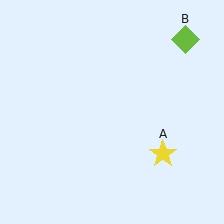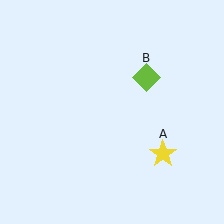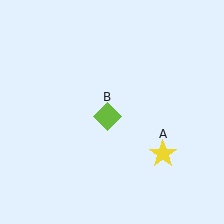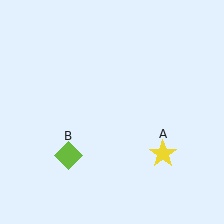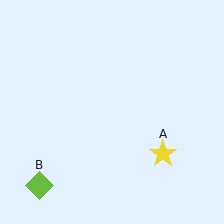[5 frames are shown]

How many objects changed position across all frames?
1 object changed position: lime diamond (object B).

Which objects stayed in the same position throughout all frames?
Yellow star (object A) remained stationary.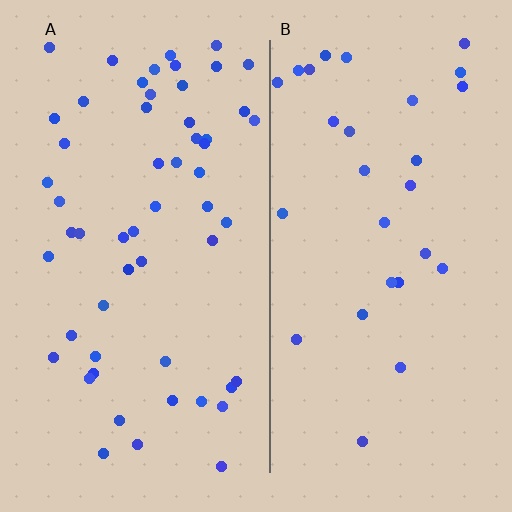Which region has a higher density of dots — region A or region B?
A (the left).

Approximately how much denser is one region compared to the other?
Approximately 1.9× — region A over region B.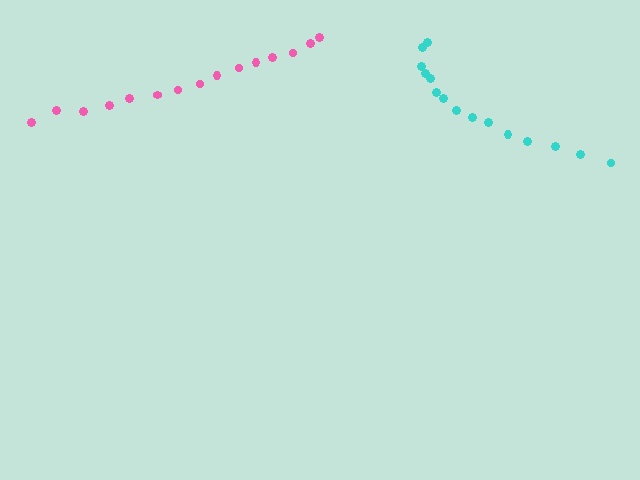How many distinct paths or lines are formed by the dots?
There are 2 distinct paths.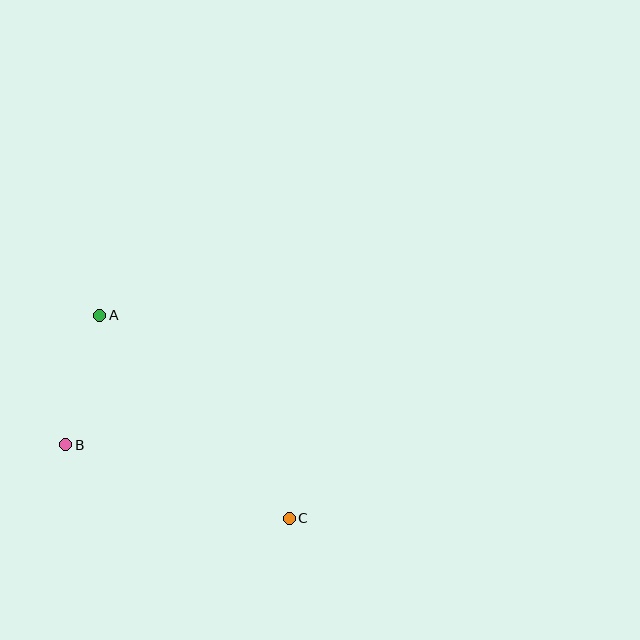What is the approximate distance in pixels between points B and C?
The distance between B and C is approximately 235 pixels.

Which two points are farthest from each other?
Points A and C are farthest from each other.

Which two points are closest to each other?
Points A and B are closest to each other.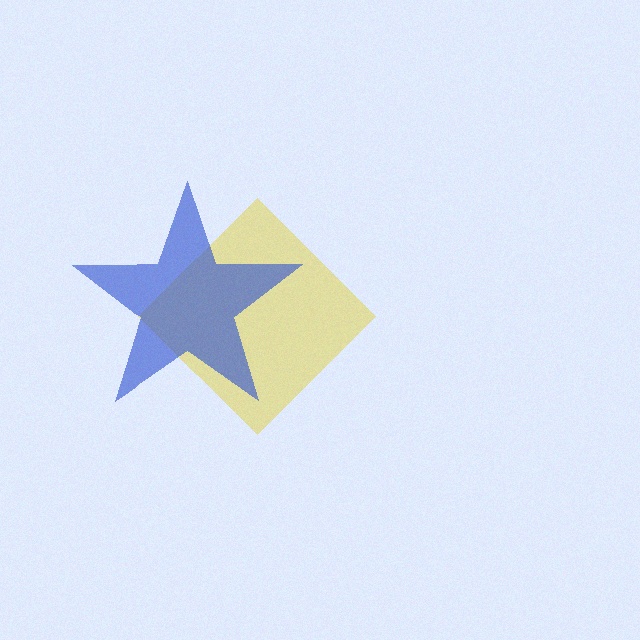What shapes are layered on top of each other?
The layered shapes are: a yellow diamond, a blue star.